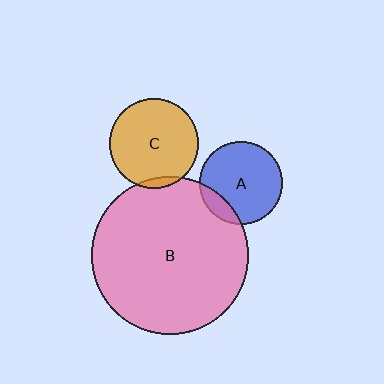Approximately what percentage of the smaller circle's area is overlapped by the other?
Approximately 5%.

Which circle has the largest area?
Circle B (pink).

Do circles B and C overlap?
Yes.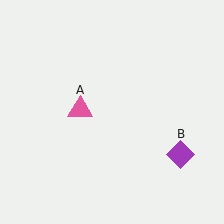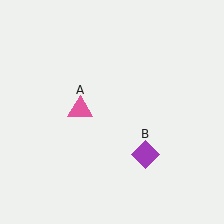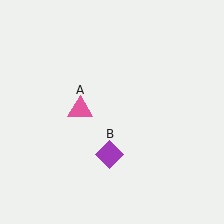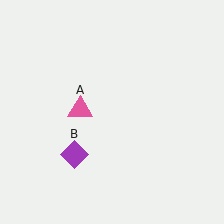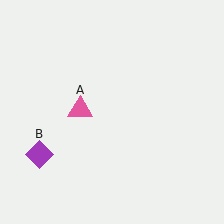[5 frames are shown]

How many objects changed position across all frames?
1 object changed position: purple diamond (object B).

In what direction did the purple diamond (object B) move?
The purple diamond (object B) moved left.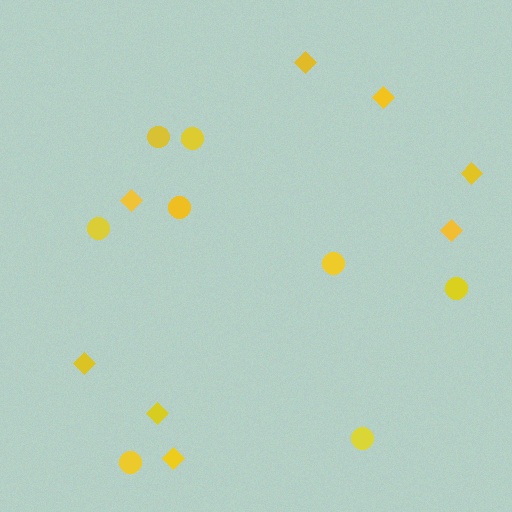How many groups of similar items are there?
There are 2 groups: one group of diamonds (8) and one group of circles (8).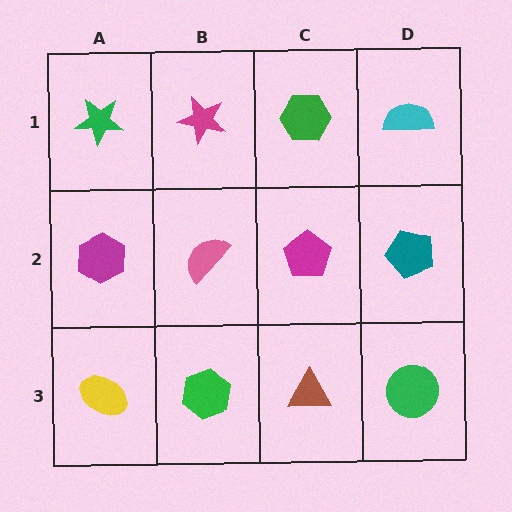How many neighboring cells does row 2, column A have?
3.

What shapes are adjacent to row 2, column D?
A cyan semicircle (row 1, column D), a green circle (row 3, column D), a magenta pentagon (row 2, column C).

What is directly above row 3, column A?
A magenta hexagon.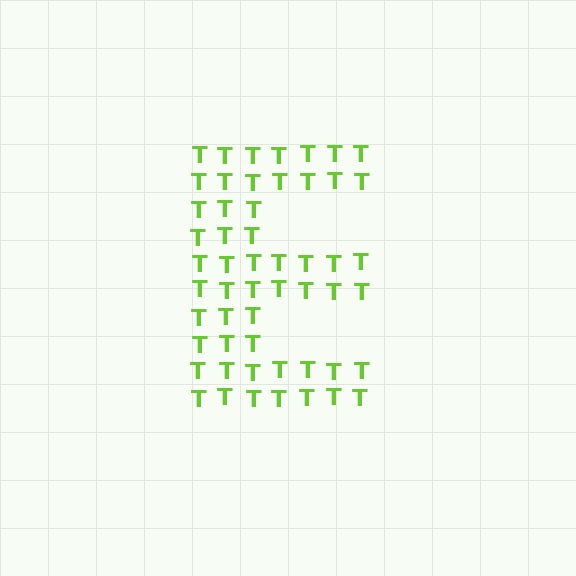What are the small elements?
The small elements are letter T's.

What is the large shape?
The large shape is the letter E.